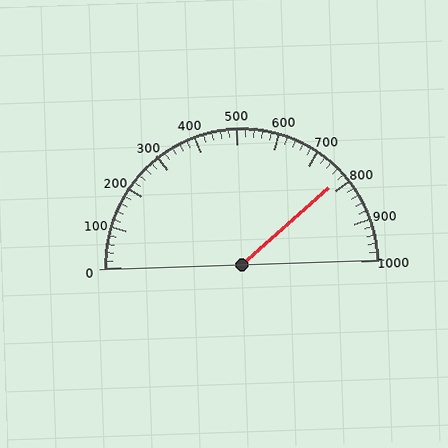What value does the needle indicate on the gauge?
The needle indicates approximately 780.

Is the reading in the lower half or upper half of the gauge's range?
The reading is in the upper half of the range (0 to 1000).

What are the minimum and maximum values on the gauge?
The gauge ranges from 0 to 1000.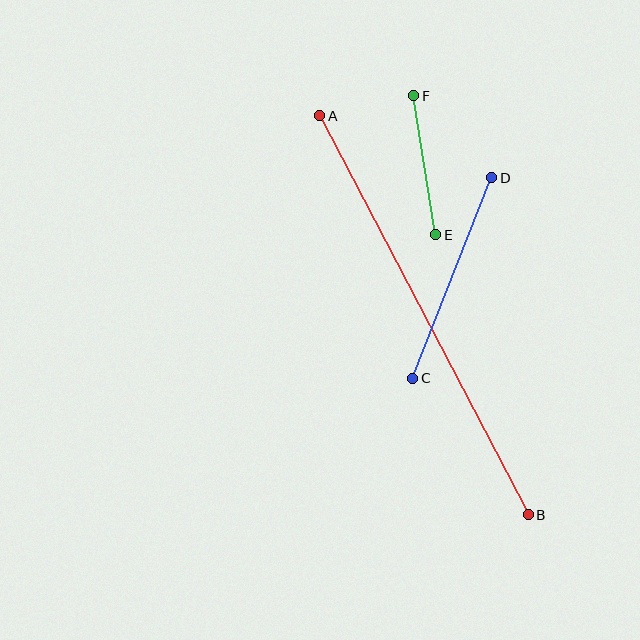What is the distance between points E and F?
The distance is approximately 141 pixels.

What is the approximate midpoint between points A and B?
The midpoint is at approximately (424, 315) pixels.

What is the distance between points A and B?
The distance is approximately 450 pixels.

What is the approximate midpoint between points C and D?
The midpoint is at approximately (452, 278) pixels.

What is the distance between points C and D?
The distance is approximately 216 pixels.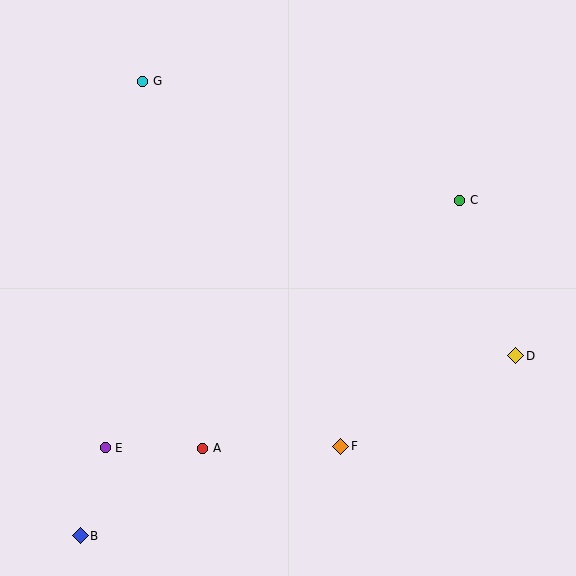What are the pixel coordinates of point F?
Point F is at (341, 446).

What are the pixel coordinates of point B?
Point B is at (80, 536).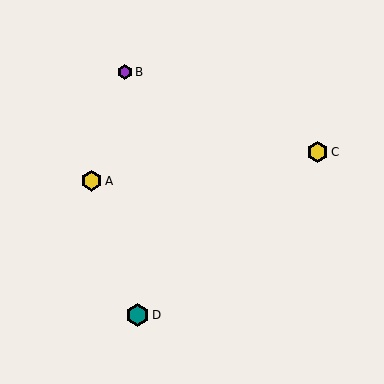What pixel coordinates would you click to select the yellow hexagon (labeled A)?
Click at (91, 181) to select the yellow hexagon A.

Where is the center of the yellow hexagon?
The center of the yellow hexagon is at (318, 152).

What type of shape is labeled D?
Shape D is a teal hexagon.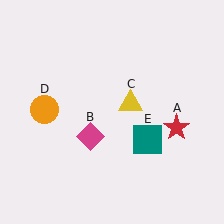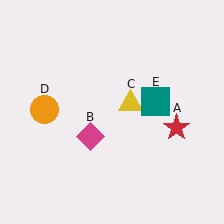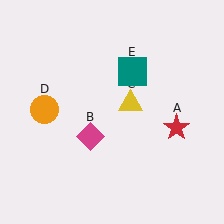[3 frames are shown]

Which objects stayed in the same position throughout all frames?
Red star (object A) and magenta diamond (object B) and yellow triangle (object C) and orange circle (object D) remained stationary.